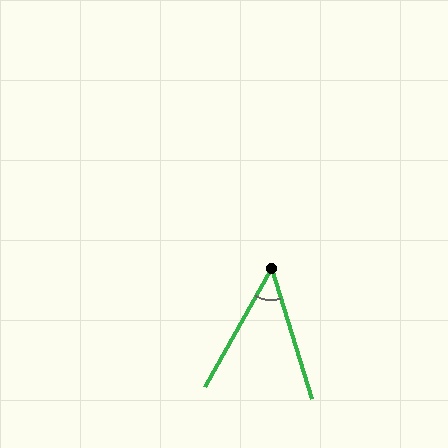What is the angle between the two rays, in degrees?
Approximately 46 degrees.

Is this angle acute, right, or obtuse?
It is acute.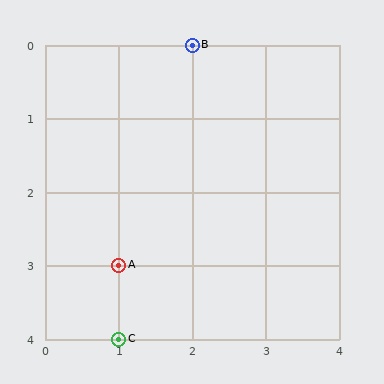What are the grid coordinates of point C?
Point C is at grid coordinates (1, 4).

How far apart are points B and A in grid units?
Points B and A are 1 column and 3 rows apart (about 3.2 grid units diagonally).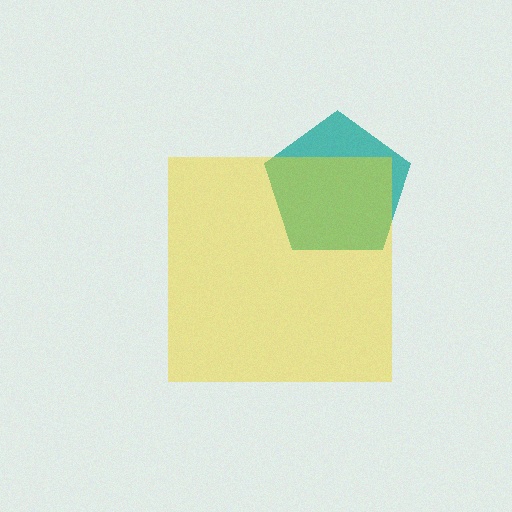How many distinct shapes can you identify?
There are 2 distinct shapes: a teal pentagon, a yellow square.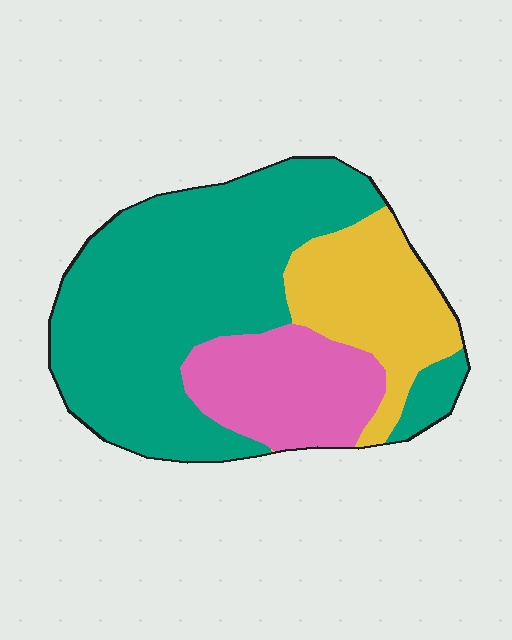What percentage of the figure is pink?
Pink covers 20% of the figure.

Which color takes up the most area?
Teal, at roughly 60%.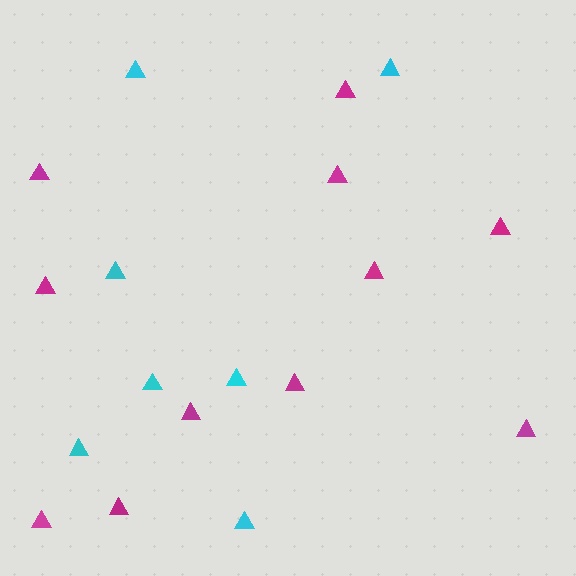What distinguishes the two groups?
There are 2 groups: one group of cyan triangles (7) and one group of magenta triangles (11).